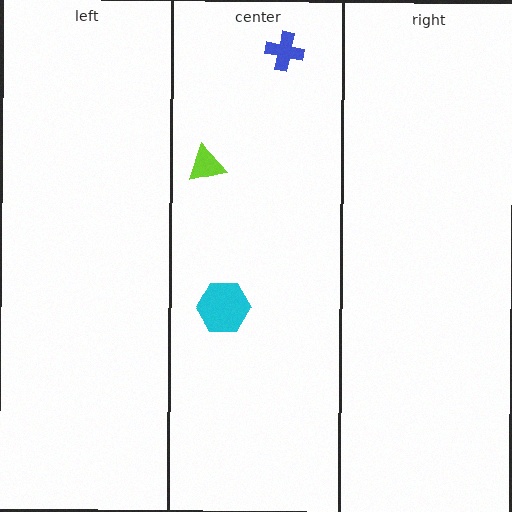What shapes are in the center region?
The cyan hexagon, the blue cross, the lime triangle.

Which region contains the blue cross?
The center region.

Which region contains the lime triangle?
The center region.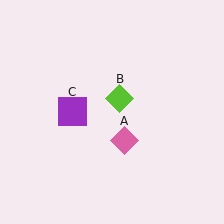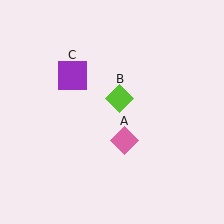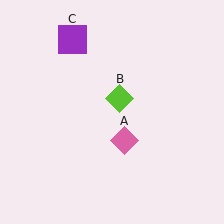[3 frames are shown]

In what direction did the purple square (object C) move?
The purple square (object C) moved up.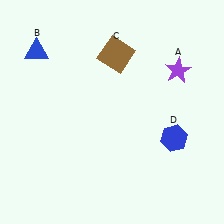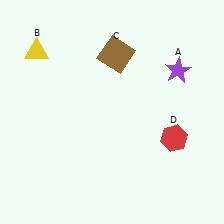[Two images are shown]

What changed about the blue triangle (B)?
In Image 1, B is blue. In Image 2, it changed to yellow.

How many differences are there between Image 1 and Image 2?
There are 2 differences between the two images.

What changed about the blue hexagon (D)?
In Image 1, D is blue. In Image 2, it changed to red.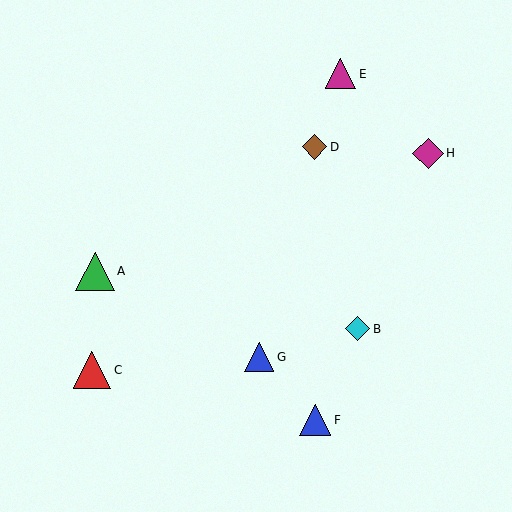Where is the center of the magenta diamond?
The center of the magenta diamond is at (428, 153).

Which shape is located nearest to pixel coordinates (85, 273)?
The green triangle (labeled A) at (95, 271) is nearest to that location.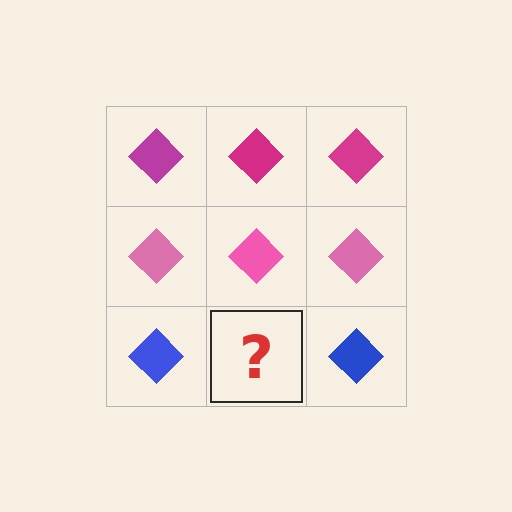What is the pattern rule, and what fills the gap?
The rule is that each row has a consistent color. The gap should be filled with a blue diamond.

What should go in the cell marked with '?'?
The missing cell should contain a blue diamond.